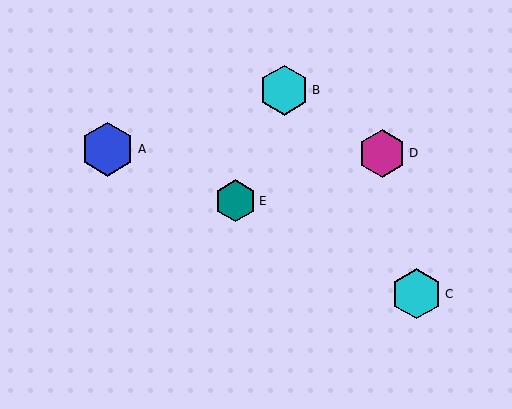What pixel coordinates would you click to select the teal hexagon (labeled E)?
Click at (235, 201) to select the teal hexagon E.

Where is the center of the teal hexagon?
The center of the teal hexagon is at (235, 201).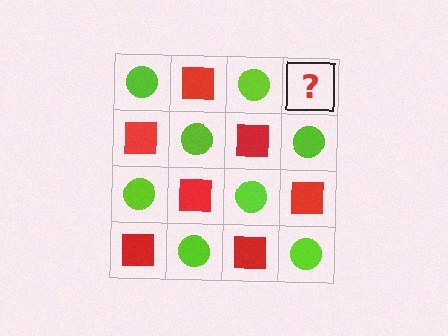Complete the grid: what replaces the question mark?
The question mark should be replaced with a red square.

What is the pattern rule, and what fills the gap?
The rule is that it alternates lime circle and red square in a checkerboard pattern. The gap should be filled with a red square.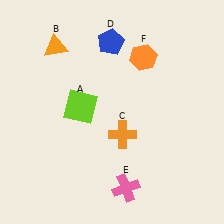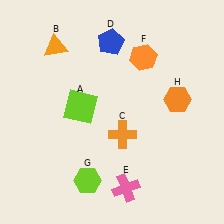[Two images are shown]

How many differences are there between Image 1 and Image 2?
There are 2 differences between the two images.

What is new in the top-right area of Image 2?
An orange hexagon (H) was added in the top-right area of Image 2.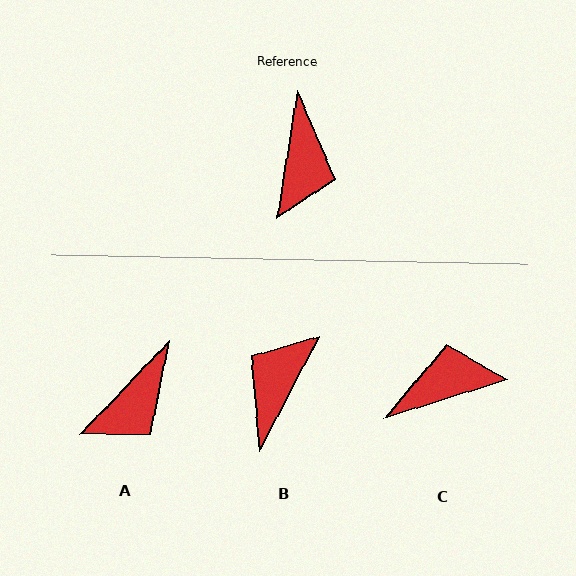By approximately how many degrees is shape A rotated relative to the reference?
Approximately 34 degrees clockwise.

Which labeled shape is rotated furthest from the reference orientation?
B, about 162 degrees away.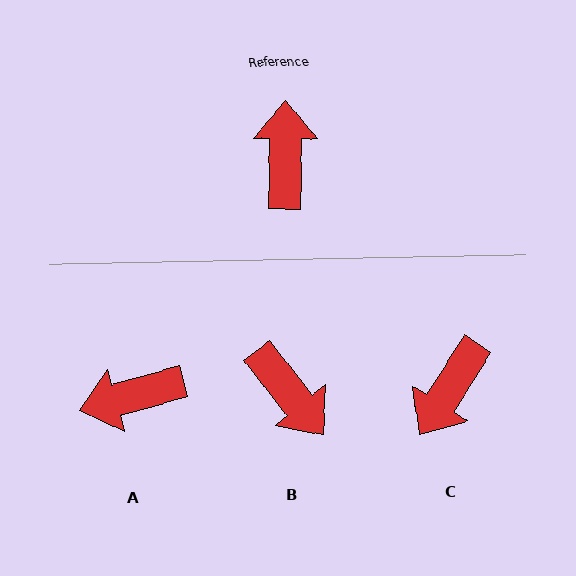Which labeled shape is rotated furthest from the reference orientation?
C, about 148 degrees away.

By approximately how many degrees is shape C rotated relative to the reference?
Approximately 148 degrees counter-clockwise.